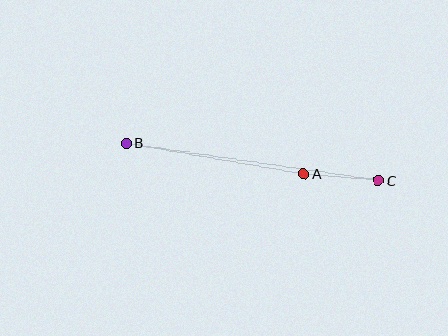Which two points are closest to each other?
Points A and C are closest to each other.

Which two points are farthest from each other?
Points B and C are farthest from each other.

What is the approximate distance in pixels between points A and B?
The distance between A and B is approximately 180 pixels.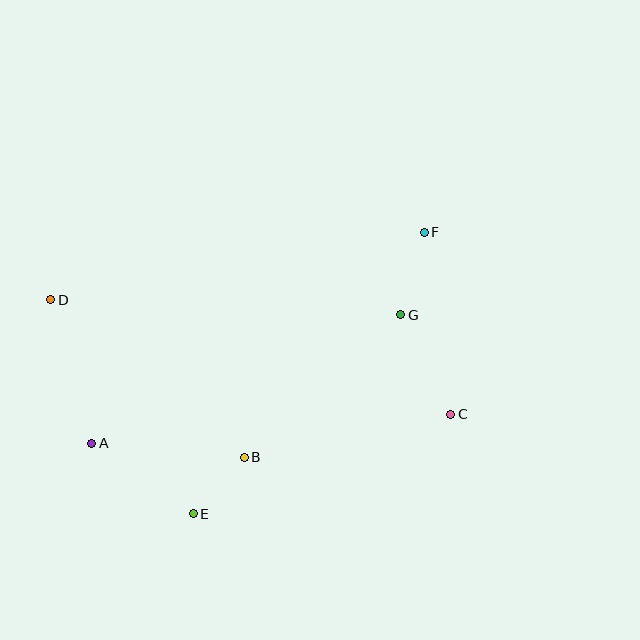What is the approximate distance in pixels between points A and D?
The distance between A and D is approximately 149 pixels.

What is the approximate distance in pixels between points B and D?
The distance between B and D is approximately 250 pixels.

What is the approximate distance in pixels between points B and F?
The distance between B and F is approximately 288 pixels.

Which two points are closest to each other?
Points B and E are closest to each other.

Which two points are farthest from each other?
Points C and D are farthest from each other.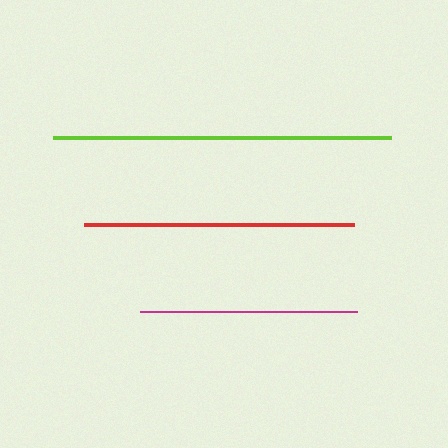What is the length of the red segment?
The red segment is approximately 270 pixels long.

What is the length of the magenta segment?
The magenta segment is approximately 217 pixels long.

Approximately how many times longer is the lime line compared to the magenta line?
The lime line is approximately 1.6 times the length of the magenta line.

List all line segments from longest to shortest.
From longest to shortest: lime, red, magenta.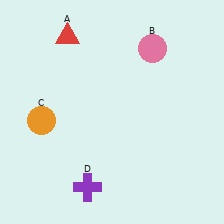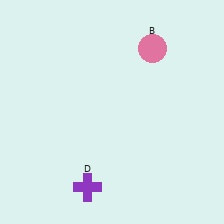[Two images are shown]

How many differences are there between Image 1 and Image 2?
There are 2 differences between the two images.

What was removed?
The red triangle (A), the orange circle (C) were removed in Image 2.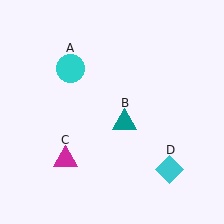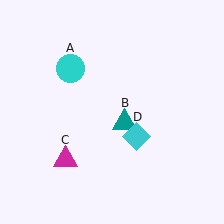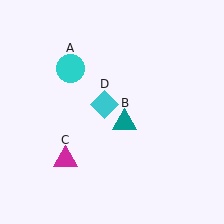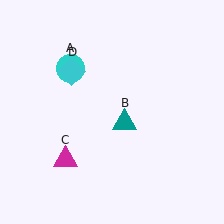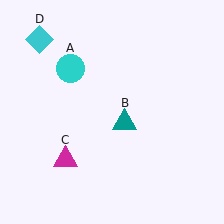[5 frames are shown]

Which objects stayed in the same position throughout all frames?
Cyan circle (object A) and teal triangle (object B) and magenta triangle (object C) remained stationary.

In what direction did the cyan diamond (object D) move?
The cyan diamond (object D) moved up and to the left.